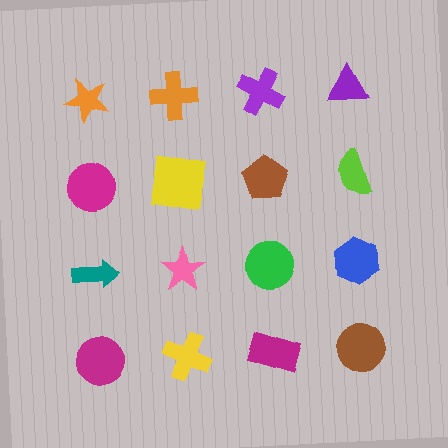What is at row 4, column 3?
A magenta rectangle.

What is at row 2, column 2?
A yellow square.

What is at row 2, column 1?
A magenta circle.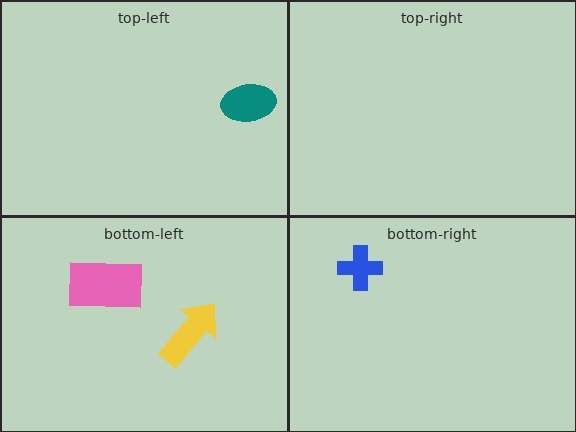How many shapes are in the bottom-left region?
2.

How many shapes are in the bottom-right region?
1.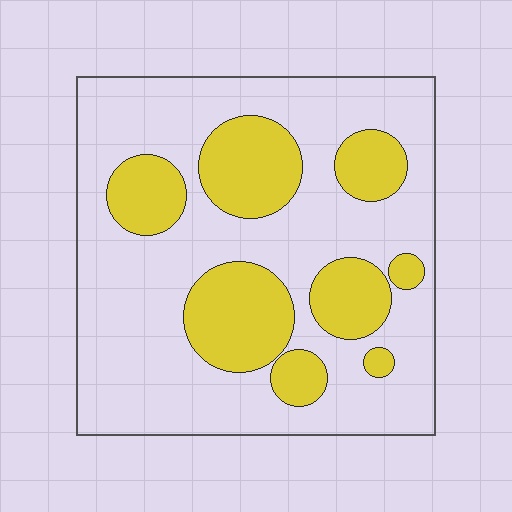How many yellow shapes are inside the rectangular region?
8.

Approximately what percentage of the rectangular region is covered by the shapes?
Approximately 30%.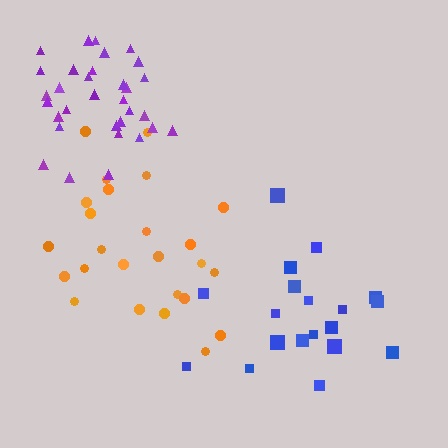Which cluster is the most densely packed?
Purple.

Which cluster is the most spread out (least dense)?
Blue.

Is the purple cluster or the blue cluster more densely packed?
Purple.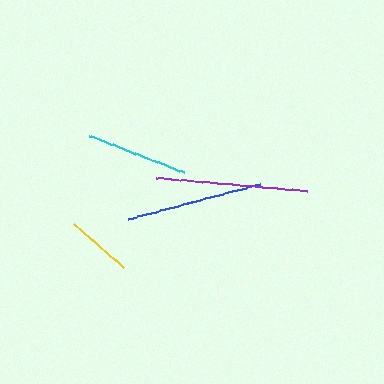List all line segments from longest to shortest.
From longest to shortest: purple, blue, cyan, yellow.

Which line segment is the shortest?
The yellow line is the shortest at approximately 66 pixels.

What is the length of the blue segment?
The blue segment is approximately 137 pixels long.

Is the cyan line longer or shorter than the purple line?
The purple line is longer than the cyan line.